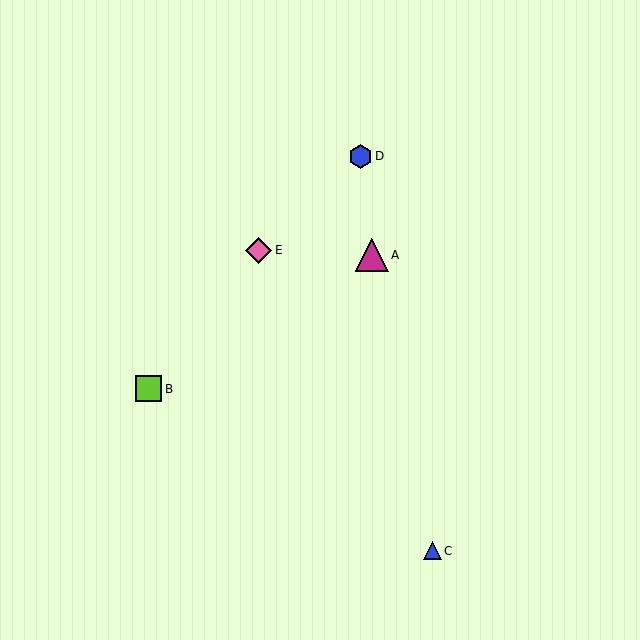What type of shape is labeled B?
Shape B is a lime square.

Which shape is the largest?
The magenta triangle (labeled A) is the largest.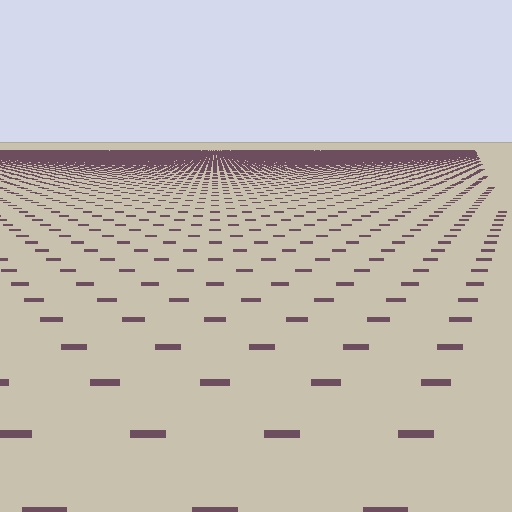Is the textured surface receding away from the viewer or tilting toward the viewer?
The surface is receding away from the viewer. Texture elements get smaller and denser toward the top.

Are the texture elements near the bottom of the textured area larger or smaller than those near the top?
Larger. Near the bottom, elements are closer to the viewer and appear at a bigger on-screen size.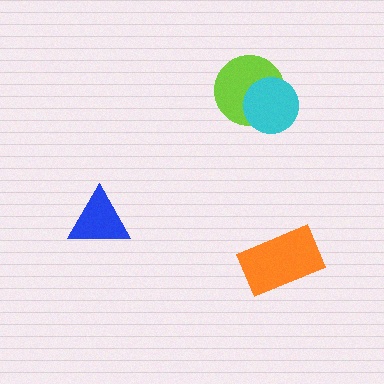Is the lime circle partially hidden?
Yes, it is partially covered by another shape.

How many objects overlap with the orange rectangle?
0 objects overlap with the orange rectangle.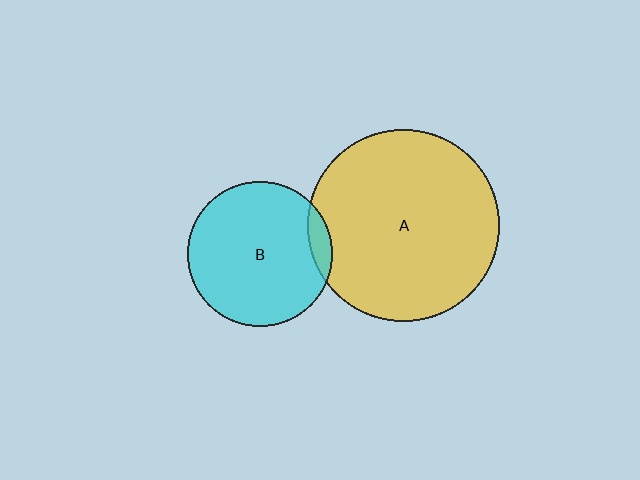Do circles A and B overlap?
Yes.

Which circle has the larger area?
Circle A (yellow).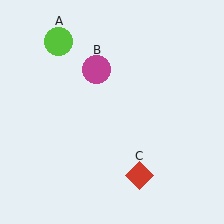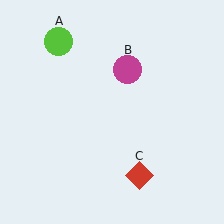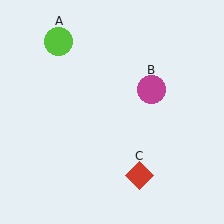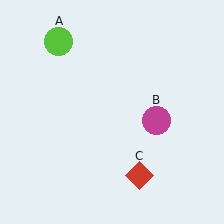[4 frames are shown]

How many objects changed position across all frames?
1 object changed position: magenta circle (object B).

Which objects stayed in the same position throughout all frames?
Lime circle (object A) and red diamond (object C) remained stationary.